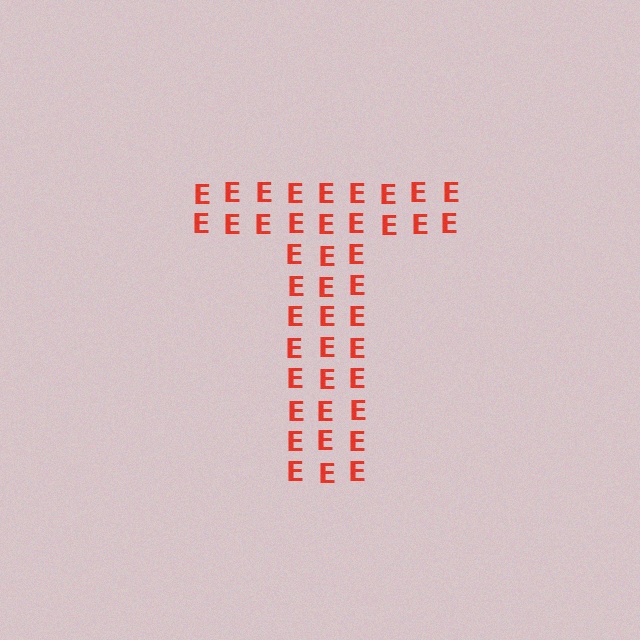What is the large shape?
The large shape is the letter T.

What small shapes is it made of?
It is made of small letter E's.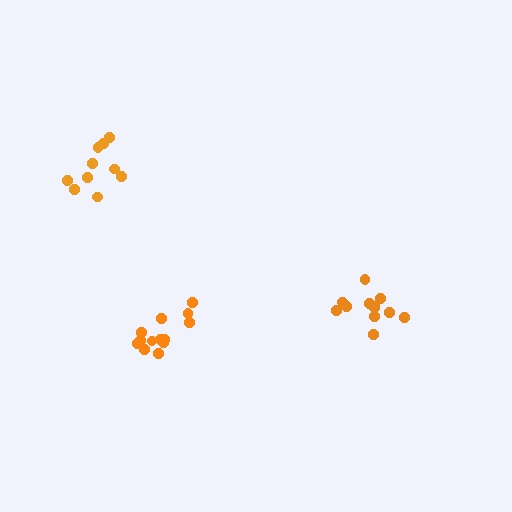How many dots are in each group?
Group 1: 12 dots, Group 2: 13 dots, Group 3: 10 dots (35 total).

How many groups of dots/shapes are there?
There are 3 groups.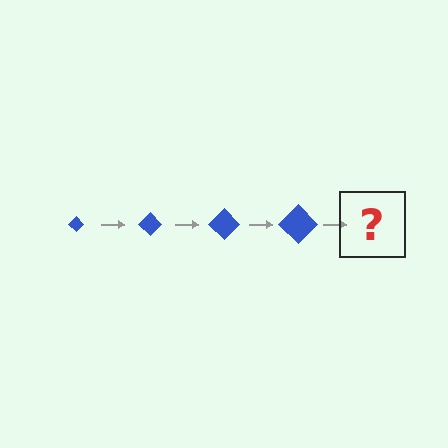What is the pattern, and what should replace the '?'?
The pattern is that the diamond gets progressively larger each step. The '?' should be a blue diamond, larger than the previous one.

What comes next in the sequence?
The next element should be a blue diamond, larger than the previous one.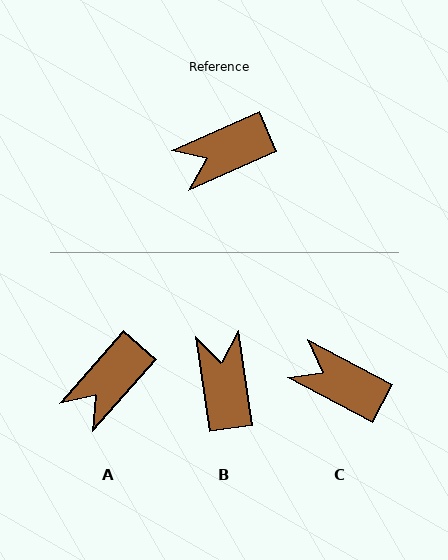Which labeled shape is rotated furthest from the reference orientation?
B, about 106 degrees away.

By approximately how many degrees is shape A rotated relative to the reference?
Approximately 25 degrees counter-clockwise.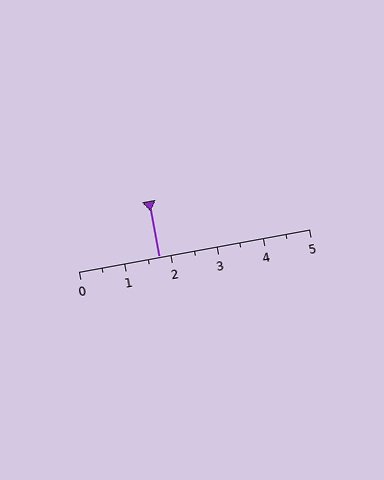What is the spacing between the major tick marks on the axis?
The major ticks are spaced 1 apart.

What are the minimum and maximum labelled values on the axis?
The axis runs from 0 to 5.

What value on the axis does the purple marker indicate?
The marker indicates approximately 1.8.